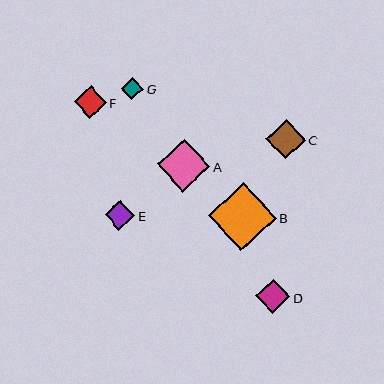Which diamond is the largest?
Diamond B is the largest with a size of approximately 67 pixels.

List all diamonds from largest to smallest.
From largest to smallest: B, A, C, D, F, E, G.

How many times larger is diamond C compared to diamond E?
Diamond C is approximately 1.3 times the size of diamond E.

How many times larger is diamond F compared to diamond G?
Diamond F is approximately 1.5 times the size of diamond G.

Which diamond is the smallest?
Diamond G is the smallest with a size of approximately 22 pixels.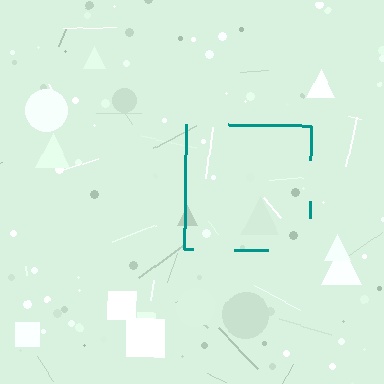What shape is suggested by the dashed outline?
The dashed outline suggests a square.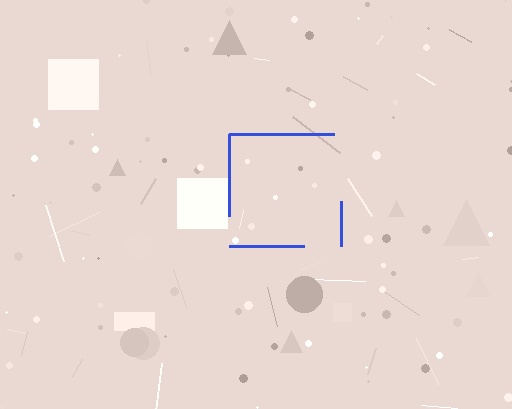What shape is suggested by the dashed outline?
The dashed outline suggests a square.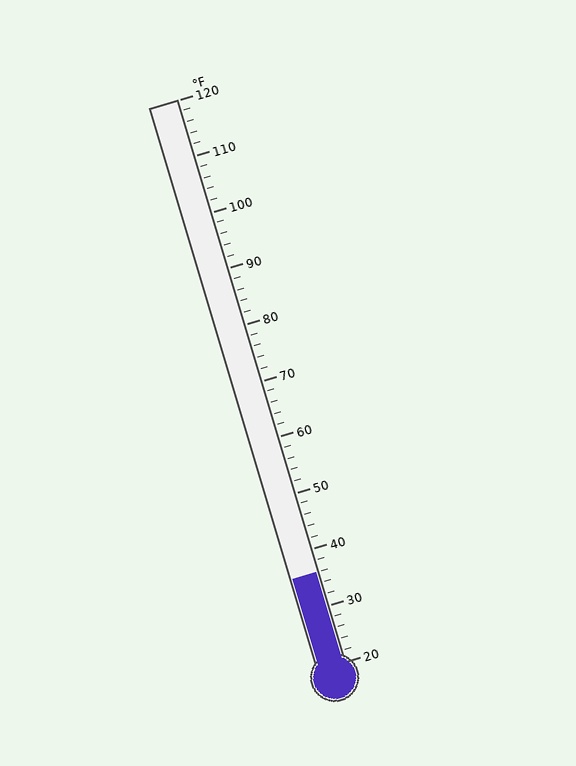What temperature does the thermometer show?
The thermometer shows approximately 36°F.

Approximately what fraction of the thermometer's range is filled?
The thermometer is filled to approximately 15% of its range.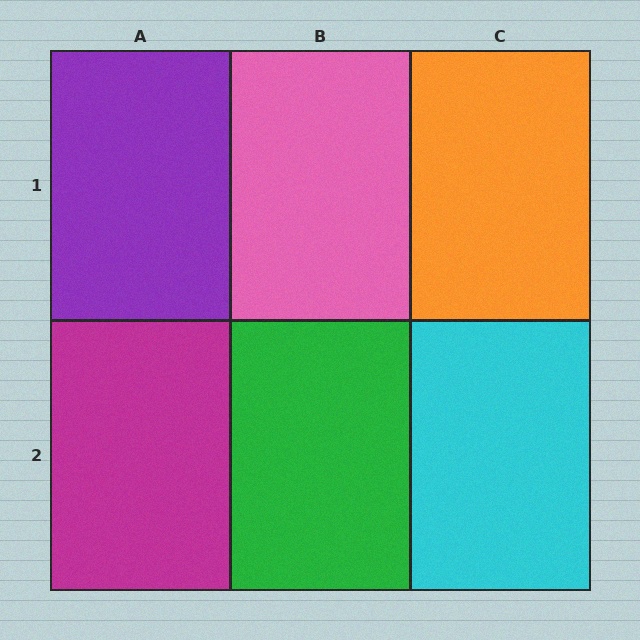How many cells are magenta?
1 cell is magenta.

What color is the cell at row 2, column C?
Cyan.